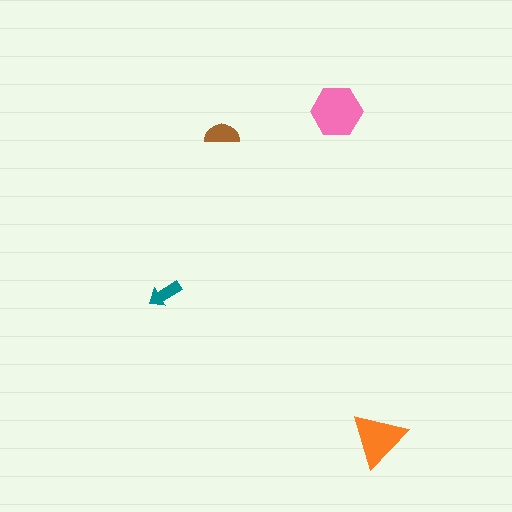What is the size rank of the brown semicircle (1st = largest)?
3rd.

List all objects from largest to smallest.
The pink hexagon, the orange triangle, the brown semicircle, the teal arrow.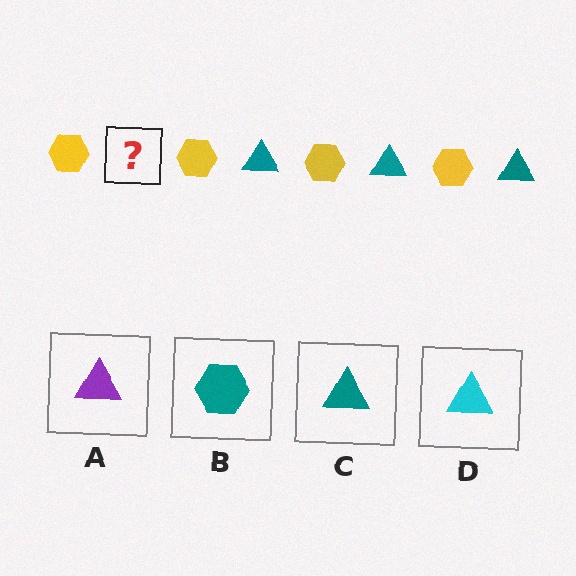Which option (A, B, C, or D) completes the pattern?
C.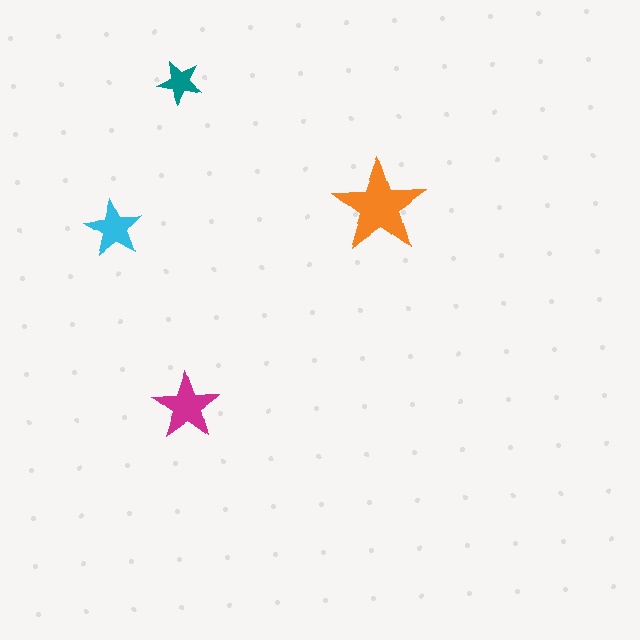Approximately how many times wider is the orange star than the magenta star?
About 1.5 times wider.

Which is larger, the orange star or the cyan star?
The orange one.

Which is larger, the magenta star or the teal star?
The magenta one.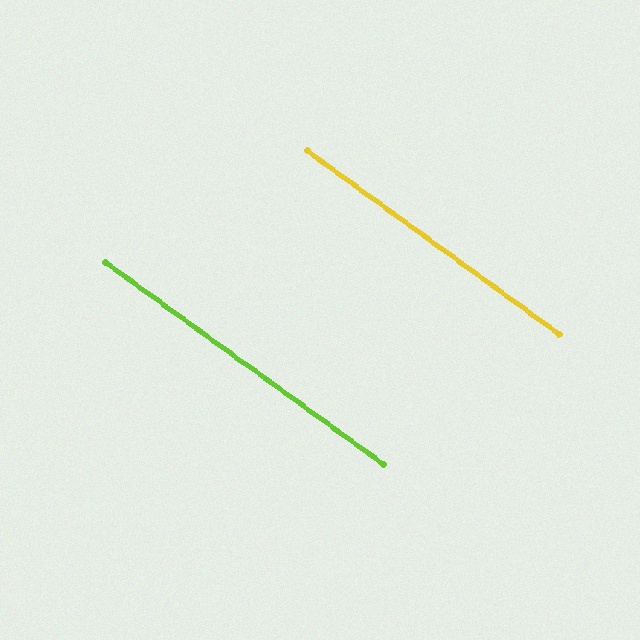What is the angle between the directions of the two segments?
Approximately 0 degrees.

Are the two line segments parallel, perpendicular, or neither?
Parallel — their directions differ by only 0.2°.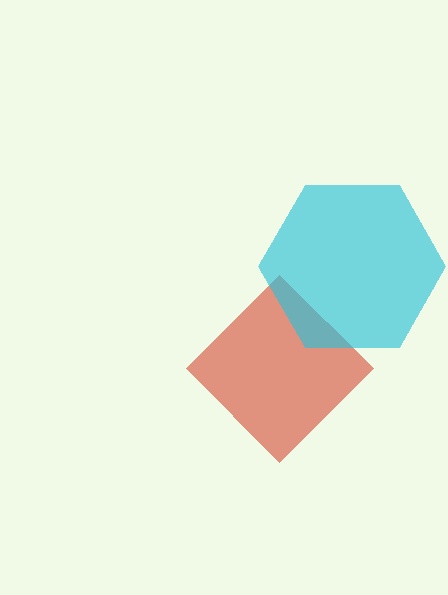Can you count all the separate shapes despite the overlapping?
Yes, there are 2 separate shapes.